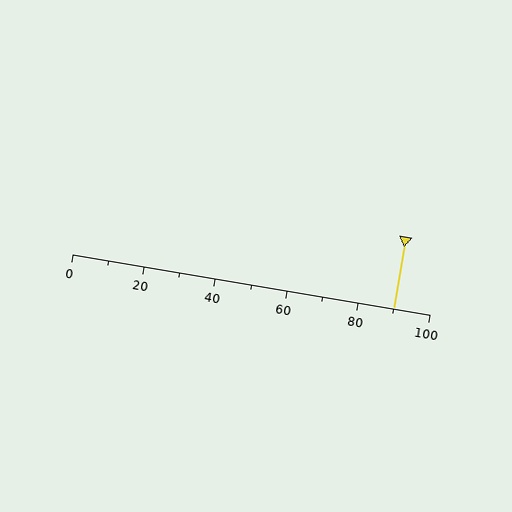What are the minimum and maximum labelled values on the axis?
The axis runs from 0 to 100.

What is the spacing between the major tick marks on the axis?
The major ticks are spaced 20 apart.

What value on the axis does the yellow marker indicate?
The marker indicates approximately 90.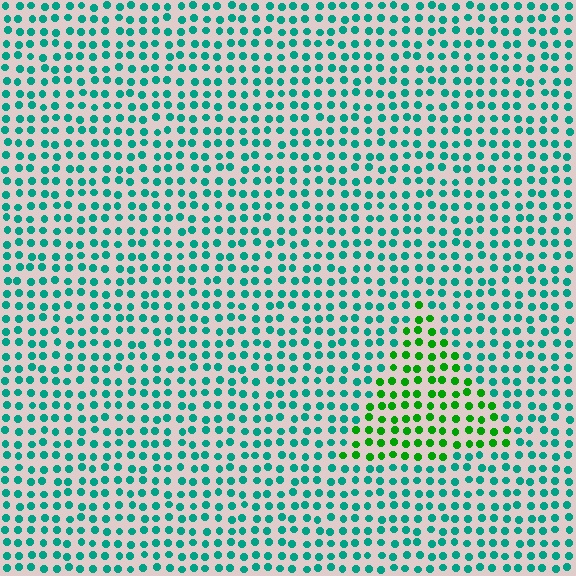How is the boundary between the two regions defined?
The boundary is defined purely by a slight shift in hue (about 48 degrees). Spacing, size, and orientation are identical on both sides.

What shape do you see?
I see a triangle.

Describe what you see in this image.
The image is filled with small teal elements in a uniform arrangement. A triangle-shaped region is visible where the elements are tinted to a slightly different hue, forming a subtle color boundary.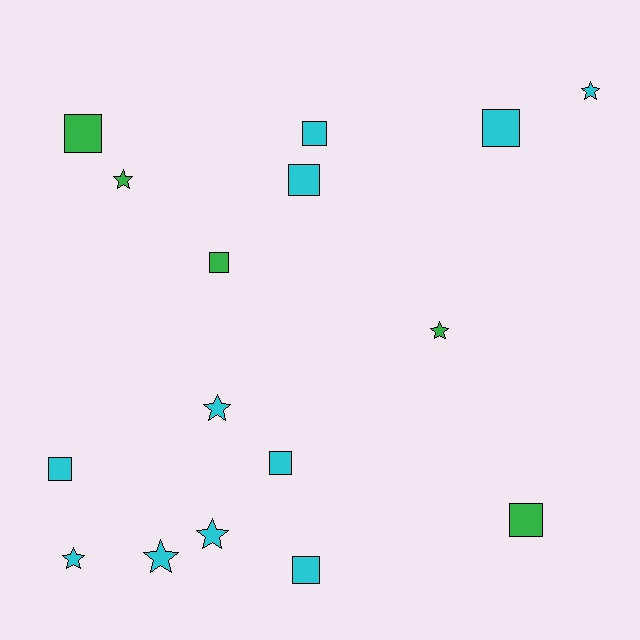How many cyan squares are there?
There are 6 cyan squares.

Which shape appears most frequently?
Square, with 9 objects.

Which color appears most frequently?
Cyan, with 11 objects.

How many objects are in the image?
There are 16 objects.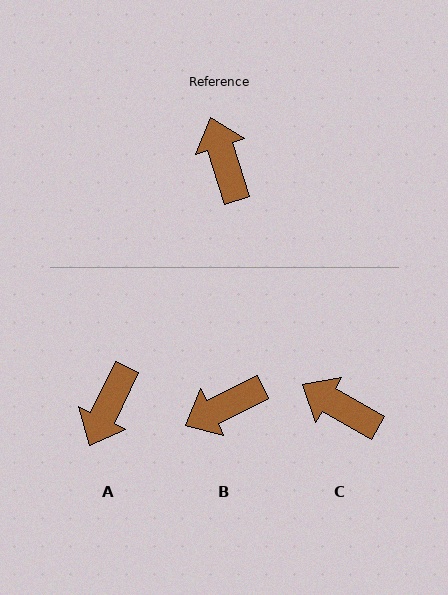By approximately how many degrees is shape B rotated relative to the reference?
Approximately 99 degrees counter-clockwise.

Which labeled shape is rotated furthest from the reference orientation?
A, about 137 degrees away.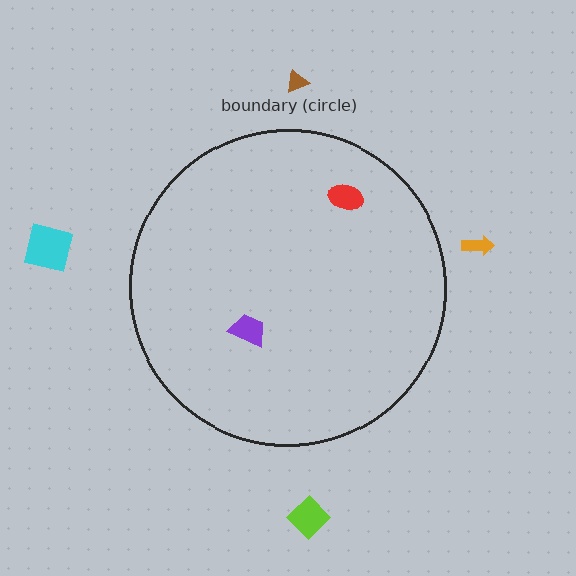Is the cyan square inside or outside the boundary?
Outside.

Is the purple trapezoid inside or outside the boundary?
Inside.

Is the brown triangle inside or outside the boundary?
Outside.